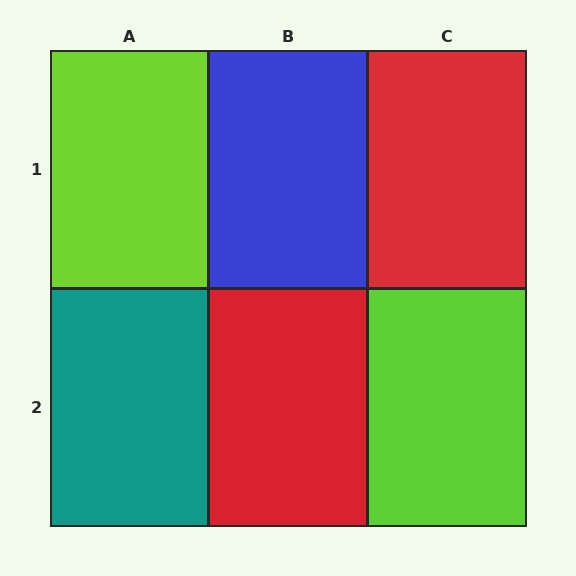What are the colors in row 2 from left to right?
Teal, red, lime.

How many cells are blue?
1 cell is blue.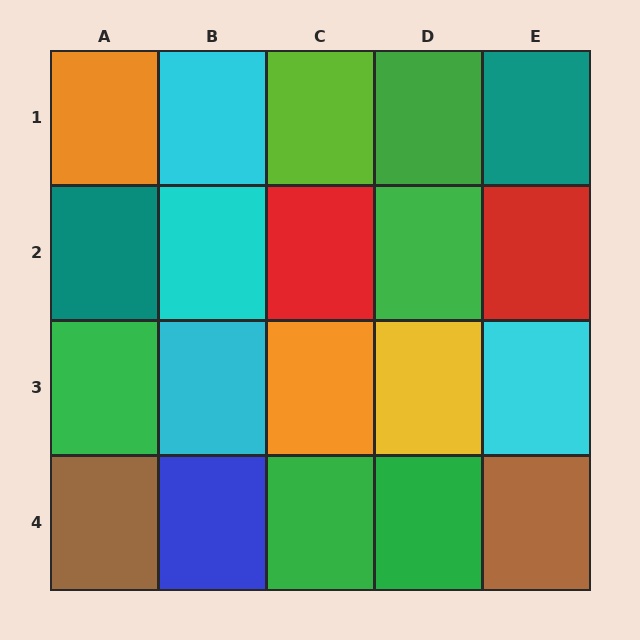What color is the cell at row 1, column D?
Green.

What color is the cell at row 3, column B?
Cyan.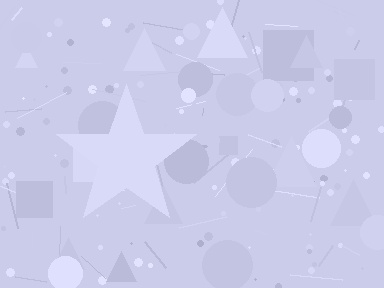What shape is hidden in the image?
A star is hidden in the image.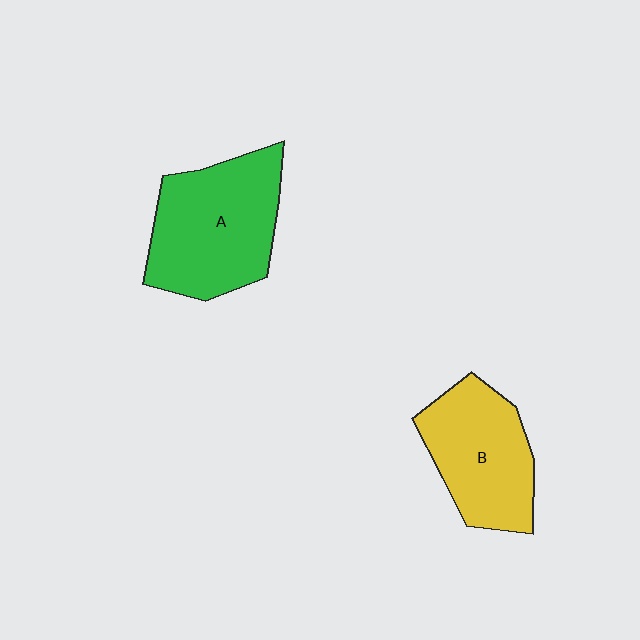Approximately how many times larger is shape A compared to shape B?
Approximately 1.2 times.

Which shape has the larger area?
Shape A (green).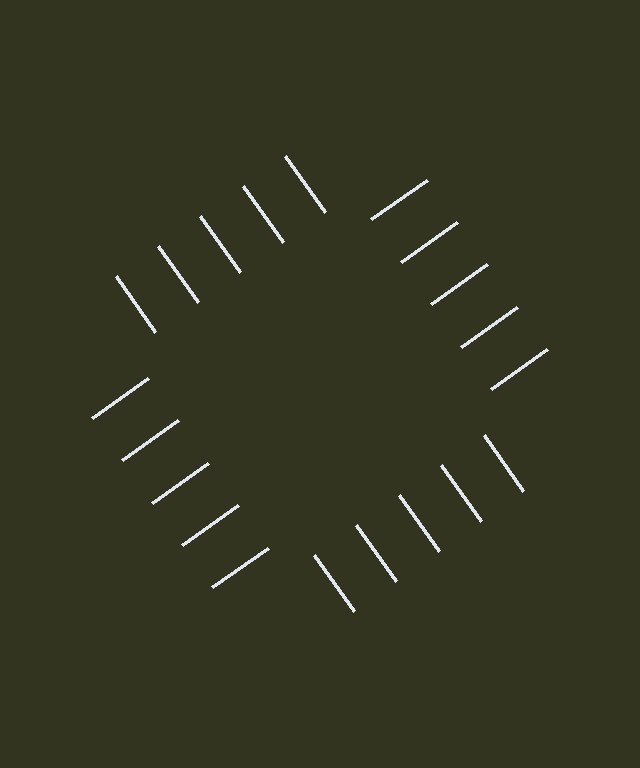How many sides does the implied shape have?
4 sides — the line-ends trace a square.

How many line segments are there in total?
20 — 5 along each of the 4 edges.